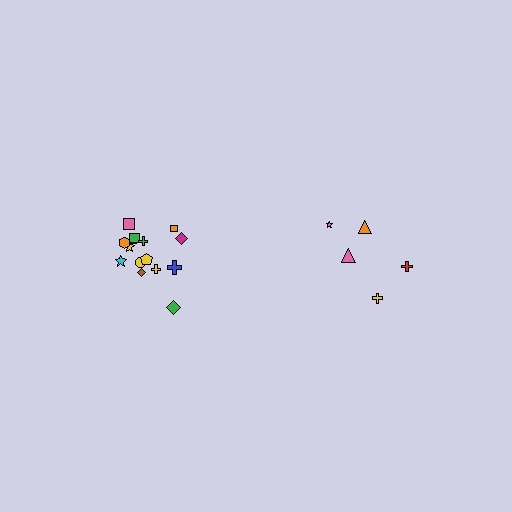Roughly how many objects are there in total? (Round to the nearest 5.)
Roughly 20 objects in total.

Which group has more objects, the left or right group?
The left group.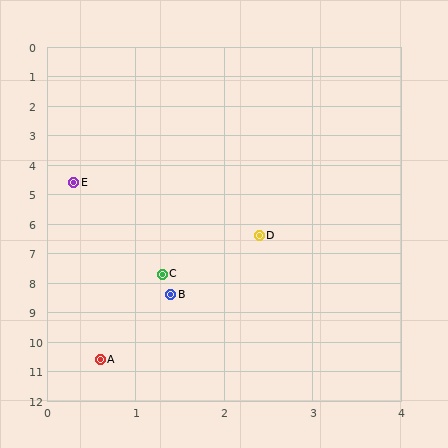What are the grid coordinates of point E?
Point E is at approximately (0.3, 4.6).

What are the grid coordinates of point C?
Point C is at approximately (1.3, 7.7).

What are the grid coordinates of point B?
Point B is at approximately (1.4, 8.4).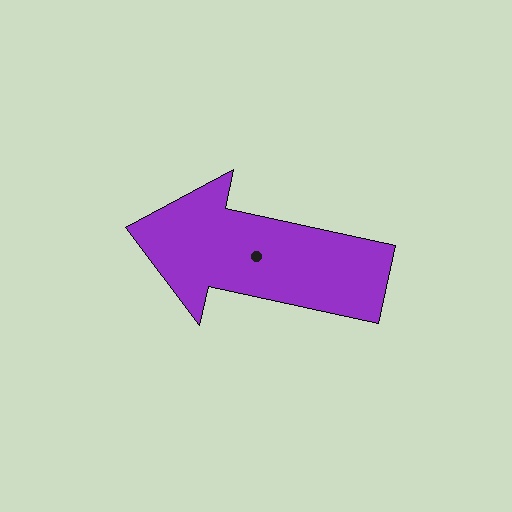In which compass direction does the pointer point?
West.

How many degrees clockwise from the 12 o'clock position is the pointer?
Approximately 282 degrees.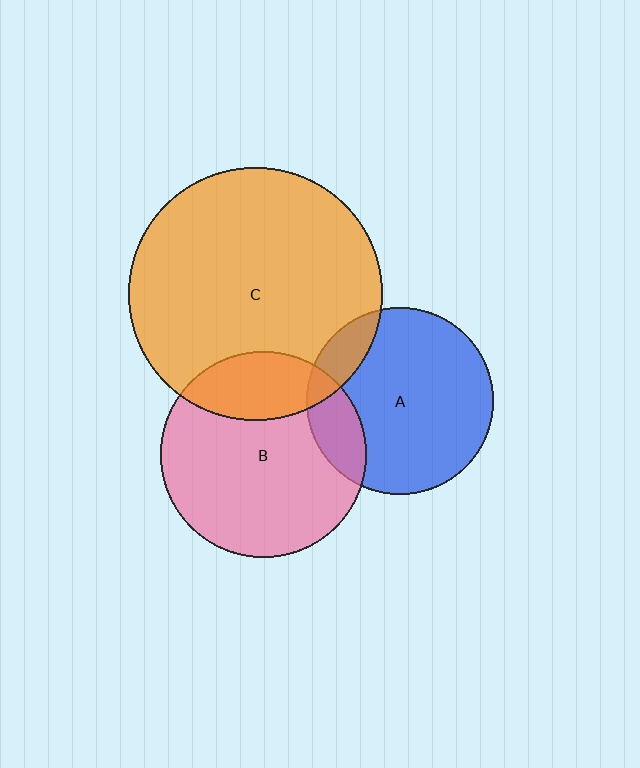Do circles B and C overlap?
Yes.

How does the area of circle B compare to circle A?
Approximately 1.2 times.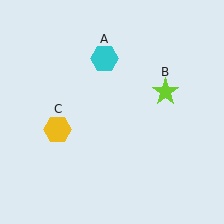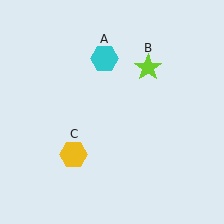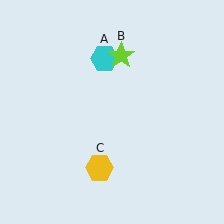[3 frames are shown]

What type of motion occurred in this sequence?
The lime star (object B), yellow hexagon (object C) rotated counterclockwise around the center of the scene.